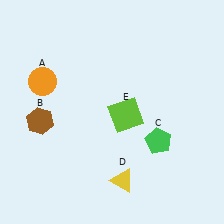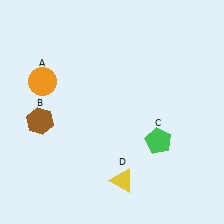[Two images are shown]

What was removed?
The lime square (E) was removed in Image 2.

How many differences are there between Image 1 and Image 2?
There is 1 difference between the two images.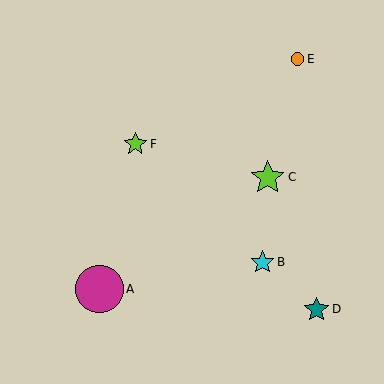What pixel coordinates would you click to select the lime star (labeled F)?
Click at (135, 144) to select the lime star F.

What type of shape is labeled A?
Shape A is a magenta circle.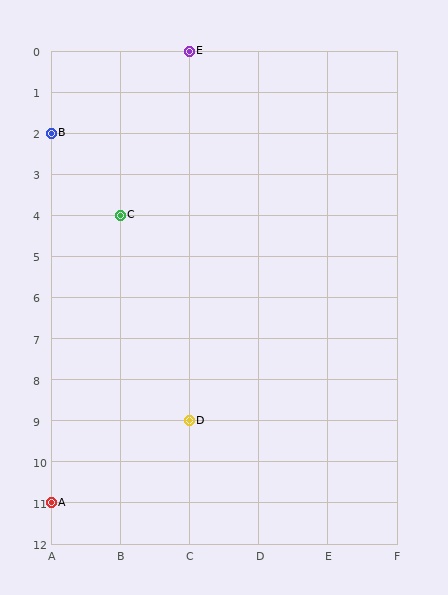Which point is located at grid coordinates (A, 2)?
Point B is at (A, 2).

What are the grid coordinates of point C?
Point C is at grid coordinates (B, 4).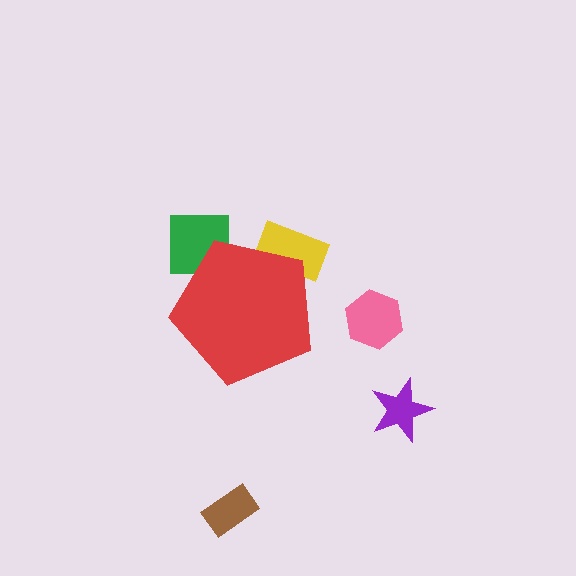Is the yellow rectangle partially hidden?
Yes, the yellow rectangle is partially hidden behind the red pentagon.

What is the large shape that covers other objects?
A red pentagon.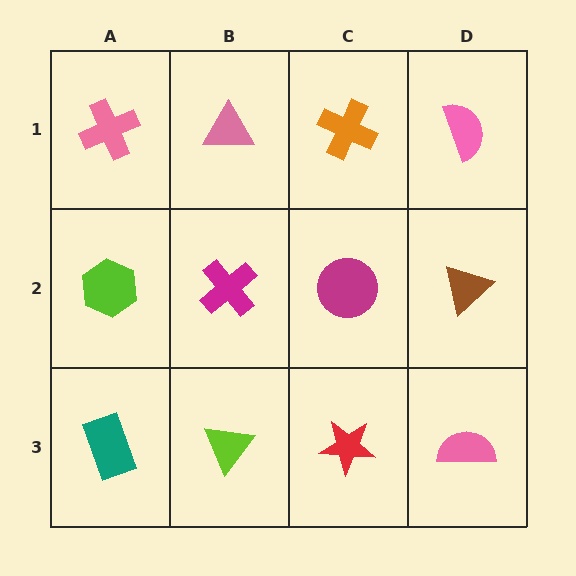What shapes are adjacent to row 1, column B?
A magenta cross (row 2, column B), a pink cross (row 1, column A), an orange cross (row 1, column C).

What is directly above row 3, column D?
A brown triangle.